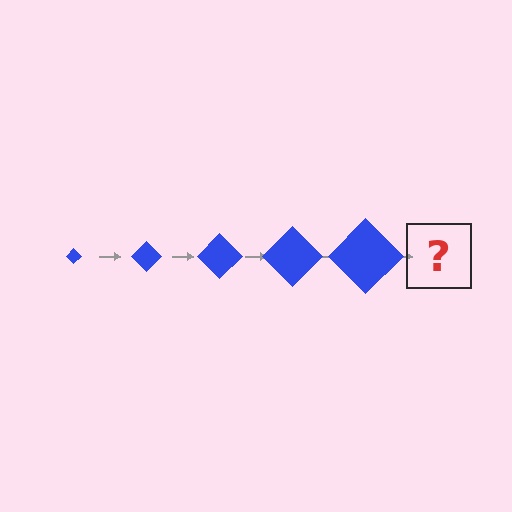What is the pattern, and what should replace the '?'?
The pattern is that the diamond gets progressively larger each step. The '?' should be a blue diamond, larger than the previous one.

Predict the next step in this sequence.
The next step is a blue diamond, larger than the previous one.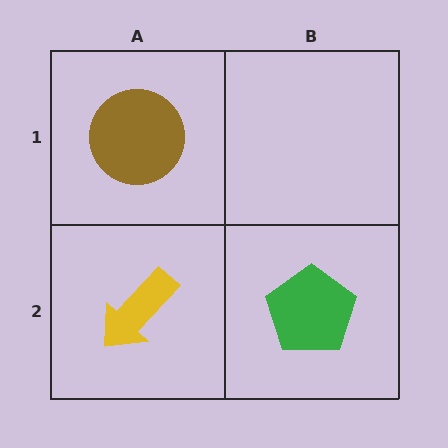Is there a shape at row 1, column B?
No, that cell is empty.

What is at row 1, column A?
A brown circle.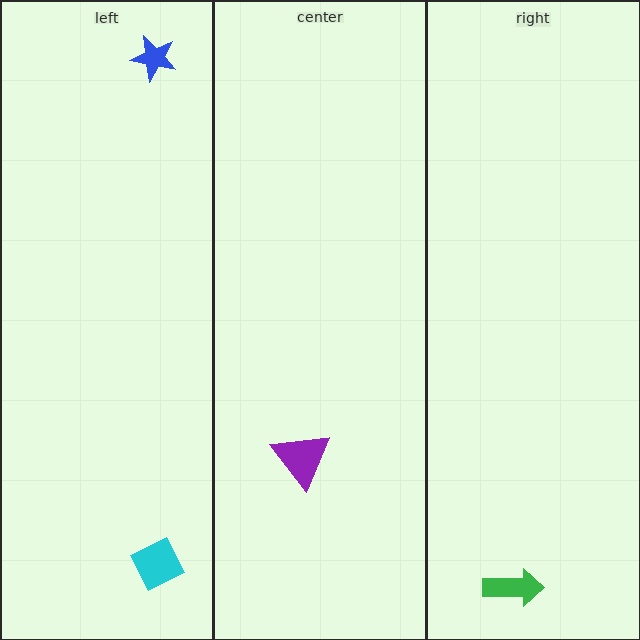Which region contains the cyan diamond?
The left region.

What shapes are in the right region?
The green arrow.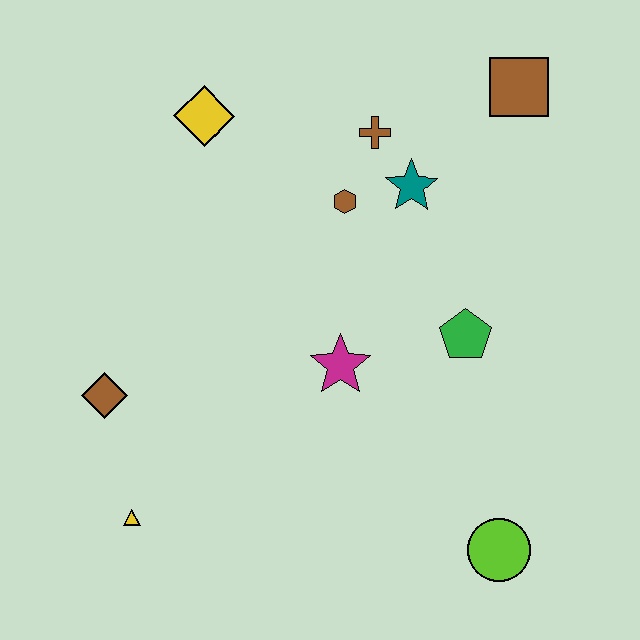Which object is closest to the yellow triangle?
The brown diamond is closest to the yellow triangle.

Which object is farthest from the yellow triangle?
The brown square is farthest from the yellow triangle.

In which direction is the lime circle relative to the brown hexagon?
The lime circle is below the brown hexagon.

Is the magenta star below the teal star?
Yes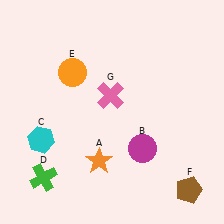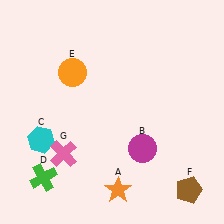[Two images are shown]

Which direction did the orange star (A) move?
The orange star (A) moved down.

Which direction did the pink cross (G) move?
The pink cross (G) moved down.